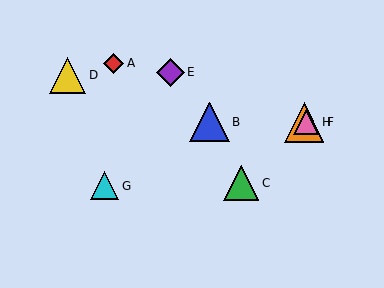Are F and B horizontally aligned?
Yes, both are at y≈122.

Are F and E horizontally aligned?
No, F is at y≈122 and E is at y≈72.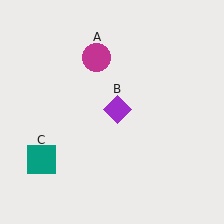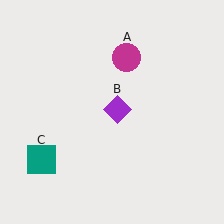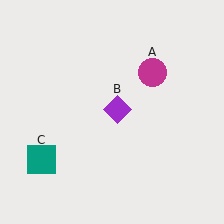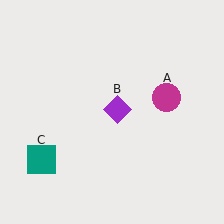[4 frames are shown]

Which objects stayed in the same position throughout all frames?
Purple diamond (object B) and teal square (object C) remained stationary.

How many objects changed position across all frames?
1 object changed position: magenta circle (object A).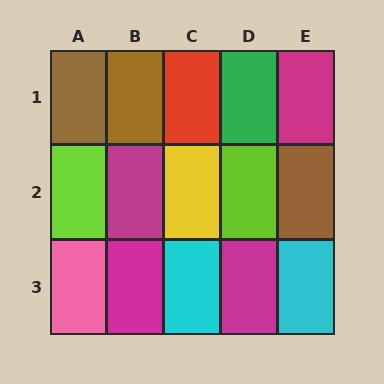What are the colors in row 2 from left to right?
Lime, magenta, yellow, lime, brown.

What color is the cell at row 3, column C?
Cyan.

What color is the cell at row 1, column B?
Brown.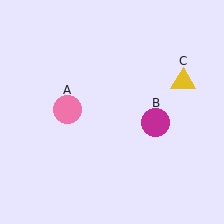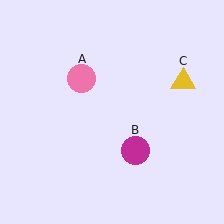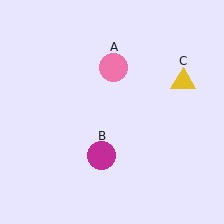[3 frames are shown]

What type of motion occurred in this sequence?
The pink circle (object A), magenta circle (object B) rotated clockwise around the center of the scene.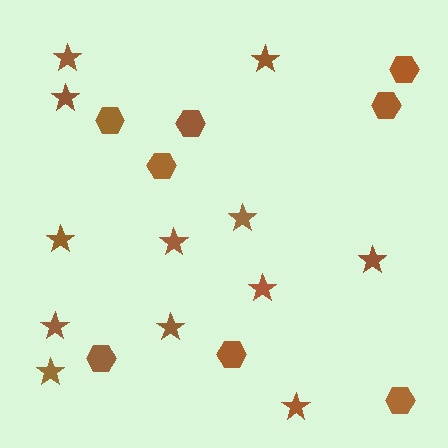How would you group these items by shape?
There are 2 groups: one group of hexagons (8) and one group of stars (12).